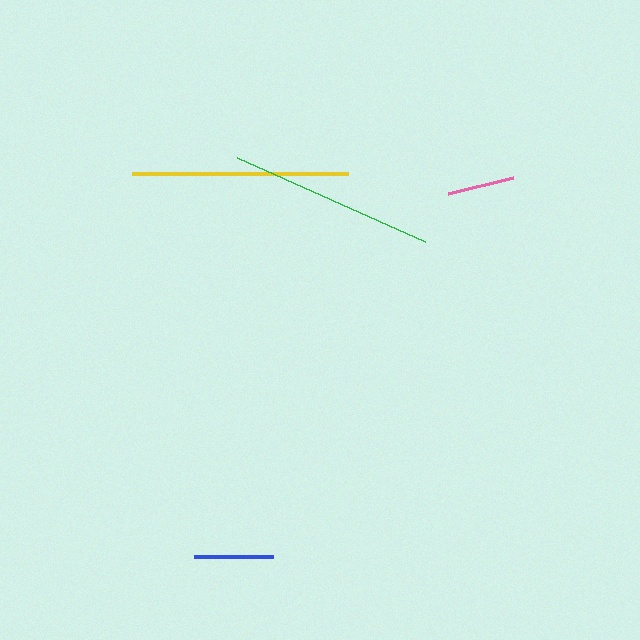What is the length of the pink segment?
The pink segment is approximately 68 pixels long.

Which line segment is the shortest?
The pink line is the shortest at approximately 68 pixels.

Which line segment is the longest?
The yellow line is the longest at approximately 216 pixels.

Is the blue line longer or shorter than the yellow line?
The yellow line is longer than the blue line.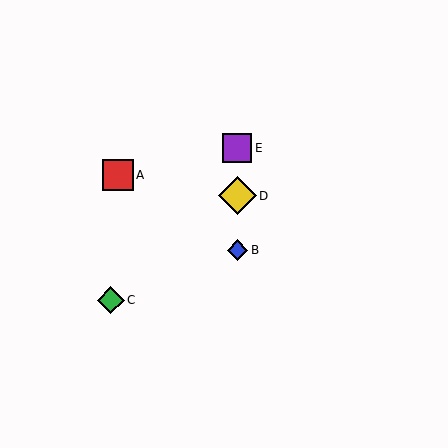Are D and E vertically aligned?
Yes, both are at x≈237.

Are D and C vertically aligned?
No, D is at x≈237 and C is at x≈111.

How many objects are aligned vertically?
3 objects (B, D, E) are aligned vertically.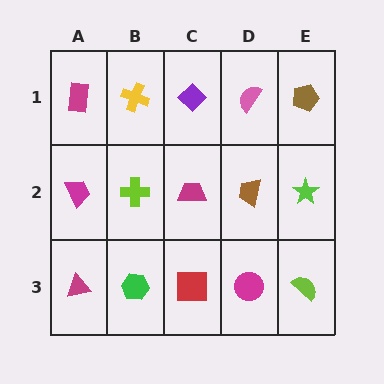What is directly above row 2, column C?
A purple diamond.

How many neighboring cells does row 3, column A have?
2.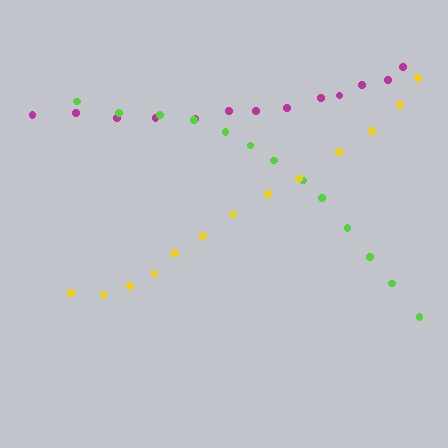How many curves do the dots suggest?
There are 3 distinct paths.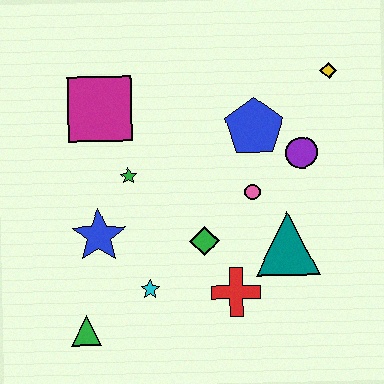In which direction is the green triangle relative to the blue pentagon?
The green triangle is below the blue pentagon.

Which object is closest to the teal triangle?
The pink circle is closest to the teal triangle.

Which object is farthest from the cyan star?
The yellow diamond is farthest from the cyan star.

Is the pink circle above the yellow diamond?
No